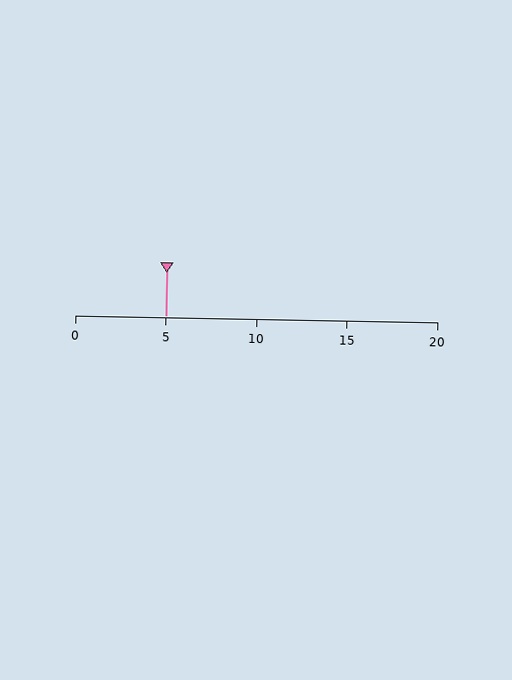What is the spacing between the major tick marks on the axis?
The major ticks are spaced 5 apart.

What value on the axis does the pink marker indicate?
The marker indicates approximately 5.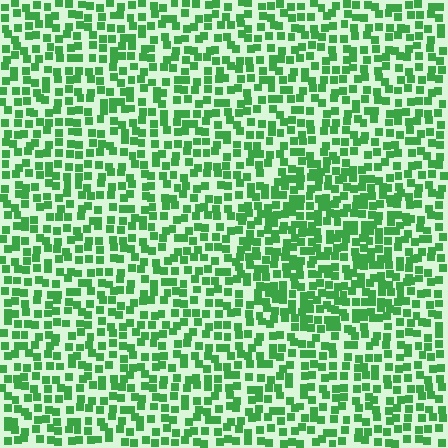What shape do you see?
I see a circle.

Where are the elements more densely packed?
The elements are more densely packed inside the circle boundary.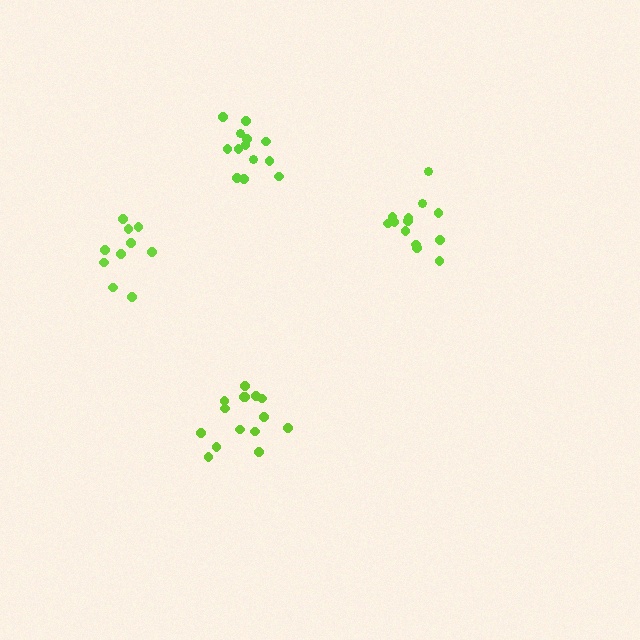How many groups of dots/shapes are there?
There are 4 groups.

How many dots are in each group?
Group 1: 13 dots, Group 2: 15 dots, Group 3: 13 dots, Group 4: 10 dots (51 total).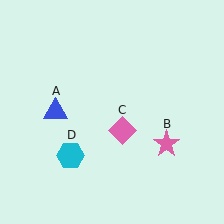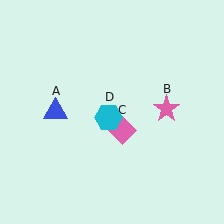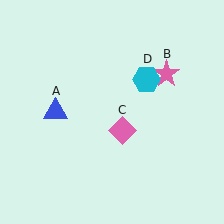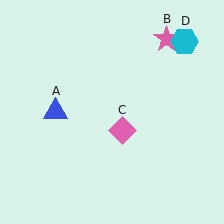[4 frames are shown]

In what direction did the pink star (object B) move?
The pink star (object B) moved up.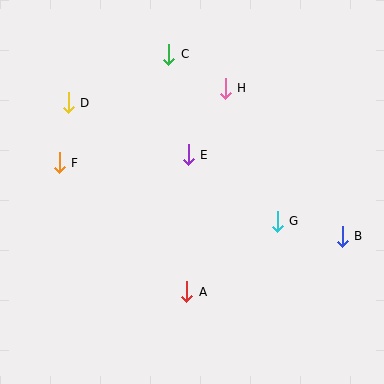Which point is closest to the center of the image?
Point E at (188, 155) is closest to the center.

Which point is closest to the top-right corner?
Point H is closest to the top-right corner.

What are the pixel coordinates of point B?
Point B is at (342, 236).